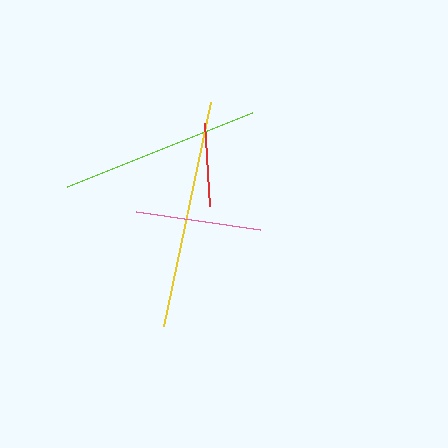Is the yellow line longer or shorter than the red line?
The yellow line is longer than the red line.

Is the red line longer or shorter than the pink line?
The pink line is longer than the red line.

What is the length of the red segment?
The red segment is approximately 84 pixels long.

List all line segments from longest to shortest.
From longest to shortest: yellow, lime, pink, red.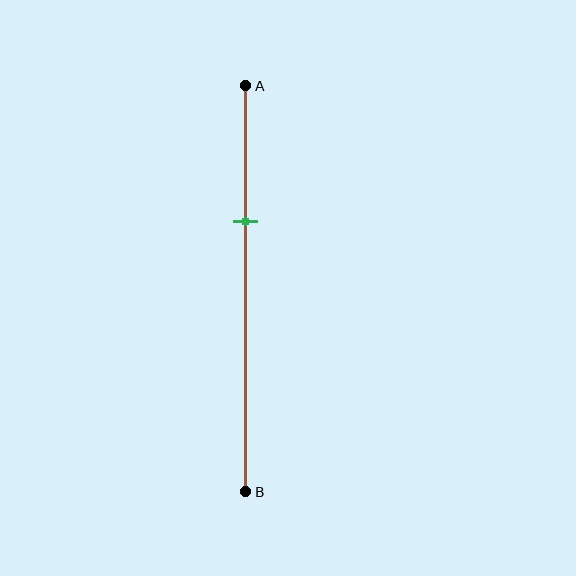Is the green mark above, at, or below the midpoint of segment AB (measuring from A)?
The green mark is above the midpoint of segment AB.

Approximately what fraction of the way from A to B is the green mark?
The green mark is approximately 35% of the way from A to B.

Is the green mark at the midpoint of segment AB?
No, the mark is at about 35% from A, not at the 50% midpoint.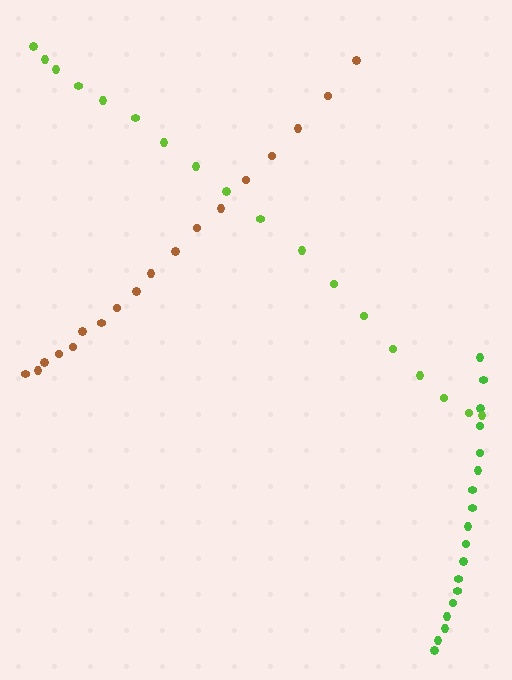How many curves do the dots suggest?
There are 3 distinct paths.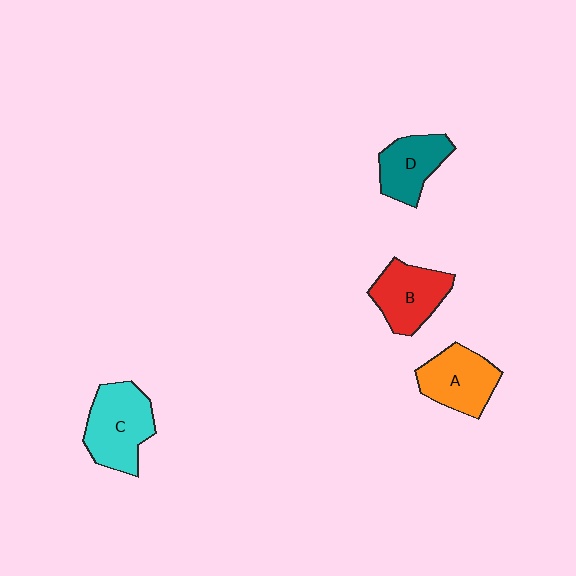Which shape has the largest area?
Shape C (cyan).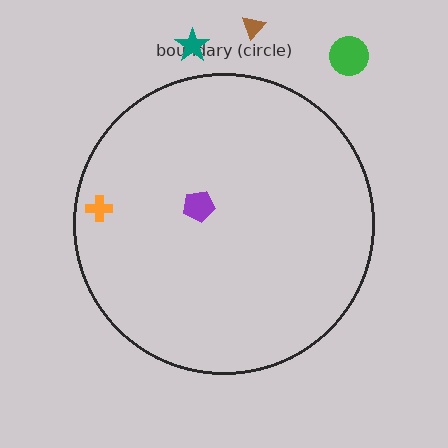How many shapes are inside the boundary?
2 inside, 3 outside.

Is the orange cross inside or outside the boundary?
Inside.